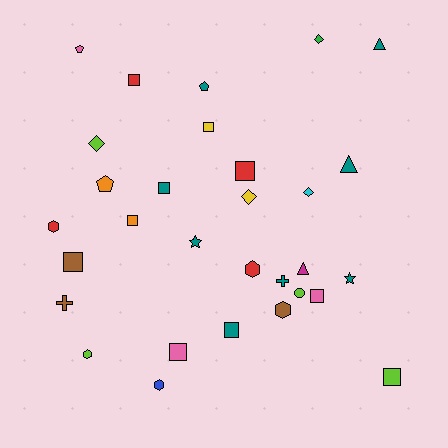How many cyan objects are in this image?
There is 1 cyan object.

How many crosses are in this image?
There are 2 crosses.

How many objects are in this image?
There are 30 objects.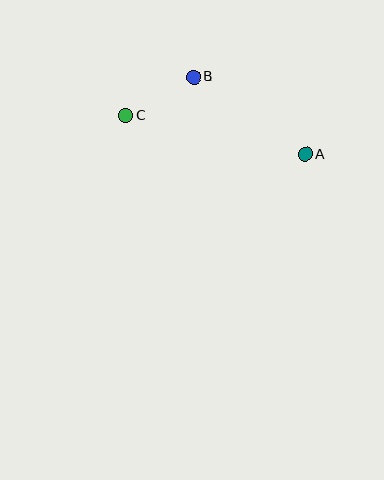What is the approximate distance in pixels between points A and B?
The distance between A and B is approximately 136 pixels.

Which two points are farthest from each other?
Points A and C are farthest from each other.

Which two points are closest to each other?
Points B and C are closest to each other.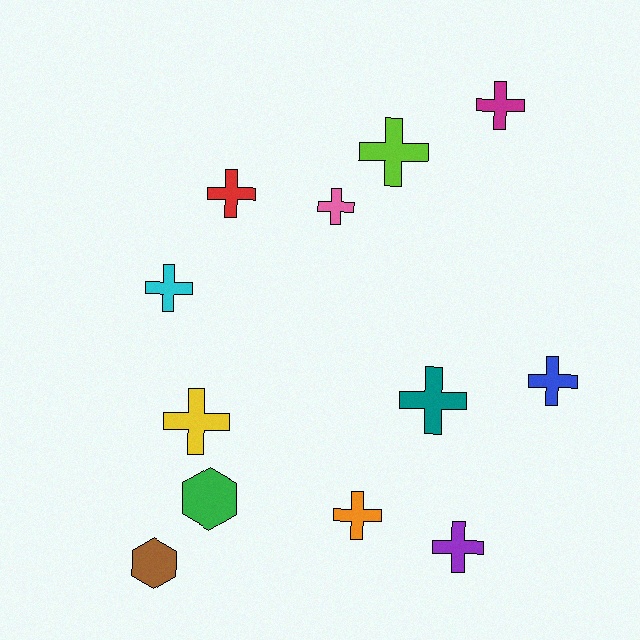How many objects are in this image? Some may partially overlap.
There are 12 objects.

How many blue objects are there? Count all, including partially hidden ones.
There is 1 blue object.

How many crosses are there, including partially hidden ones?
There are 10 crosses.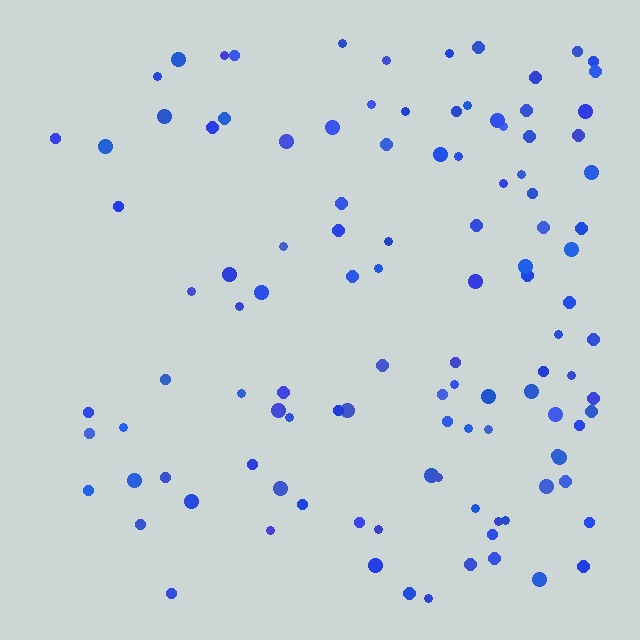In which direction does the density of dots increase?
From left to right, with the right side densest.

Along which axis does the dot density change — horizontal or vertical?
Horizontal.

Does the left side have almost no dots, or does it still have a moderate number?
Still a moderate number, just noticeably fewer than the right.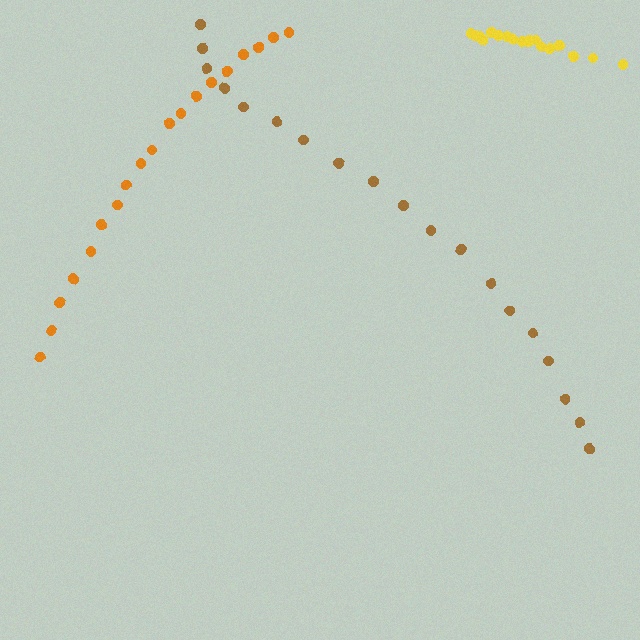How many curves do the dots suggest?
There are 3 distinct paths.